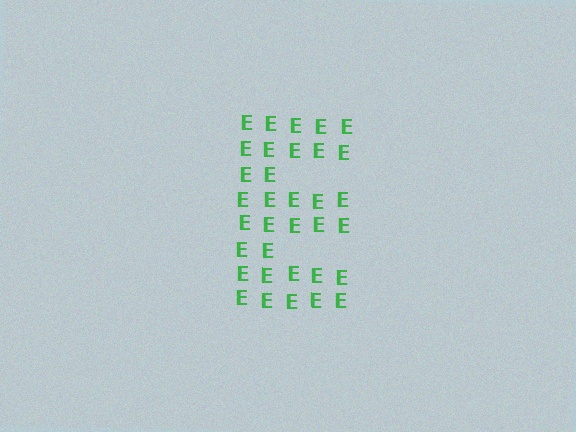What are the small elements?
The small elements are letter E's.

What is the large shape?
The large shape is the letter E.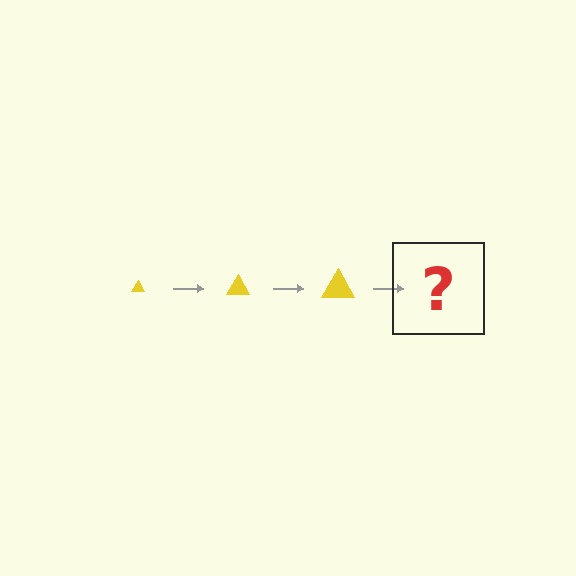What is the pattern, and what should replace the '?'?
The pattern is that the triangle gets progressively larger each step. The '?' should be a yellow triangle, larger than the previous one.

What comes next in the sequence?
The next element should be a yellow triangle, larger than the previous one.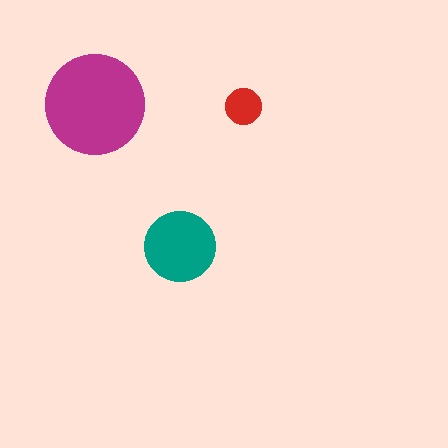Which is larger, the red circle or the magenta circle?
The magenta one.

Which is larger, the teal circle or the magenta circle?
The magenta one.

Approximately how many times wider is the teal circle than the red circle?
About 2 times wider.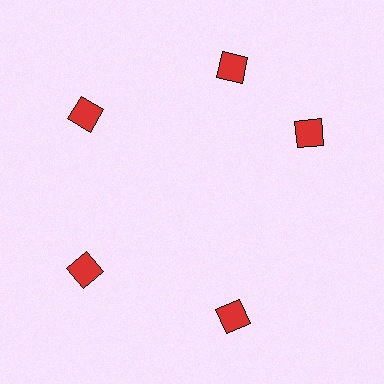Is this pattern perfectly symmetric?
No. The 5 red squares are arranged in a ring, but one element near the 3 o'clock position is rotated out of alignment along the ring, breaking the 5-fold rotational symmetry.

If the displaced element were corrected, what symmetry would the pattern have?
It would have 5-fold rotational symmetry — the pattern would map onto itself every 72 degrees.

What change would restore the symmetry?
The symmetry would be restored by rotating it back into even spacing with its neighbors so that all 5 squares sit at equal angles and equal distance from the center.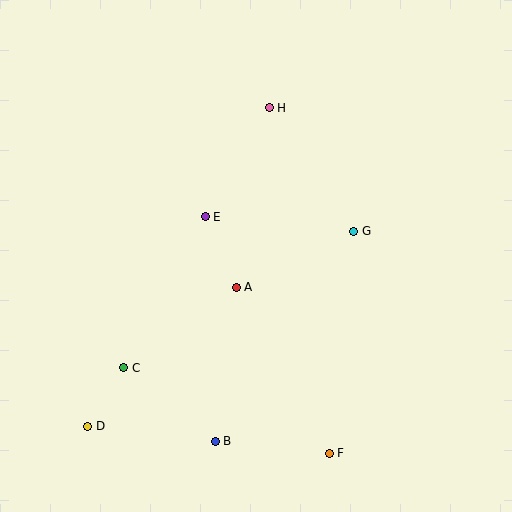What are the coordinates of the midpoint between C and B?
The midpoint between C and B is at (170, 404).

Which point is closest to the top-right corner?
Point H is closest to the top-right corner.